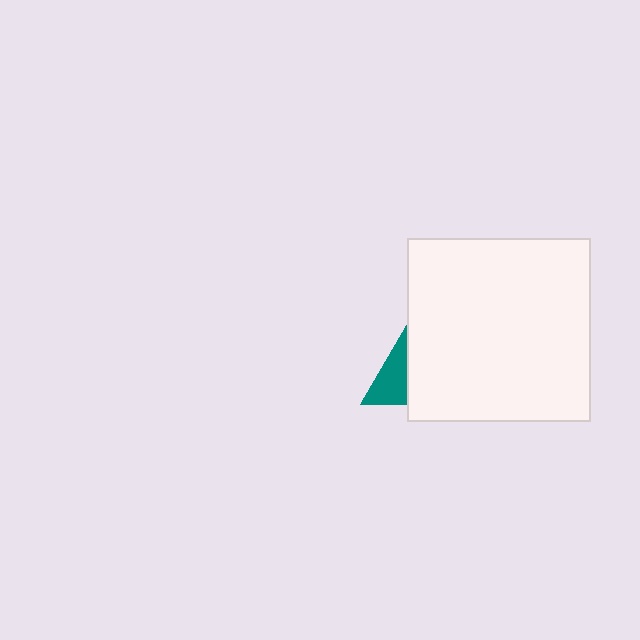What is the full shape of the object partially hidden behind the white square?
The partially hidden object is a teal triangle.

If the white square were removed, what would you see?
You would see the complete teal triangle.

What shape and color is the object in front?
The object in front is a white square.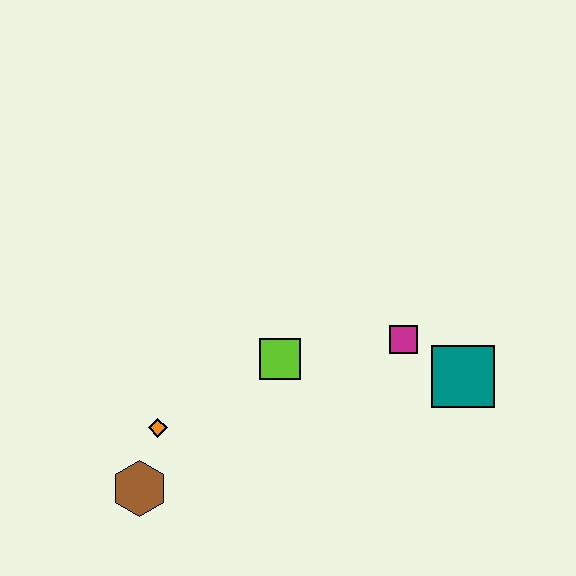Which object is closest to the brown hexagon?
The orange diamond is closest to the brown hexagon.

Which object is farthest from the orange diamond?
The teal square is farthest from the orange diamond.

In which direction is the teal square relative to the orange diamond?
The teal square is to the right of the orange diamond.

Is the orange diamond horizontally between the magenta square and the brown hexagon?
Yes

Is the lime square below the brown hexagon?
No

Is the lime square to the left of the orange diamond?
No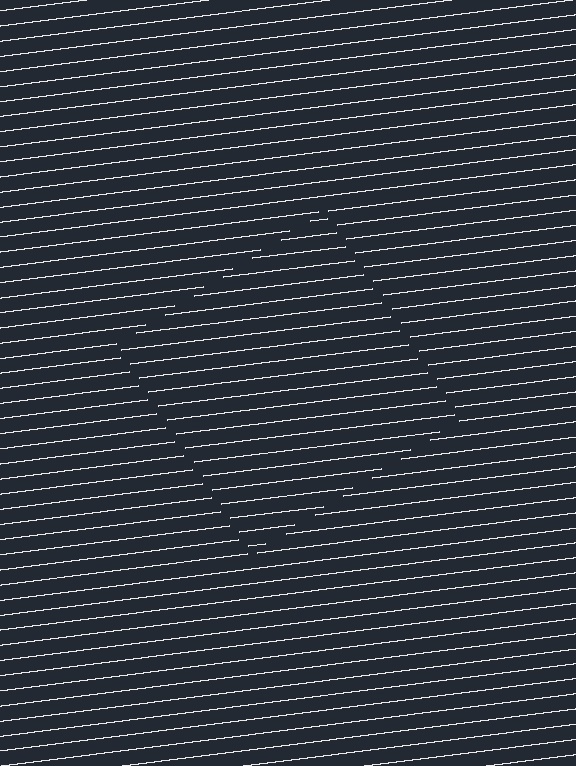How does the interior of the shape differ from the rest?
The interior of the shape contains the same grating, shifted by half a period — the contour is defined by the phase discontinuity where line-ends from the inner and outer gratings abut.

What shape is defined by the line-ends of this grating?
An illusory square. The interior of the shape contains the same grating, shifted by half a period — the contour is defined by the phase discontinuity where line-ends from the inner and outer gratings abut.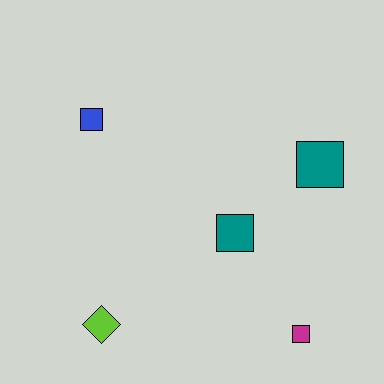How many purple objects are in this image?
There are no purple objects.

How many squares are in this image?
There are 4 squares.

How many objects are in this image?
There are 5 objects.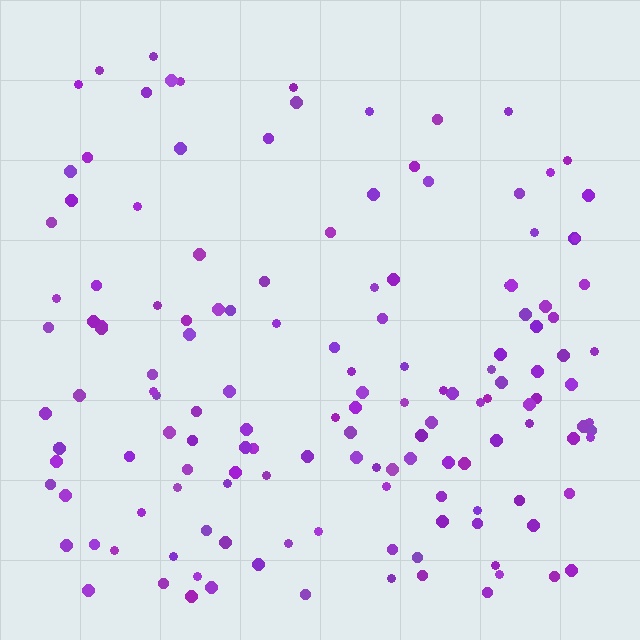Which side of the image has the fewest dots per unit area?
The top.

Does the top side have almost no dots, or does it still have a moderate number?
Still a moderate number, just noticeably fewer than the bottom.